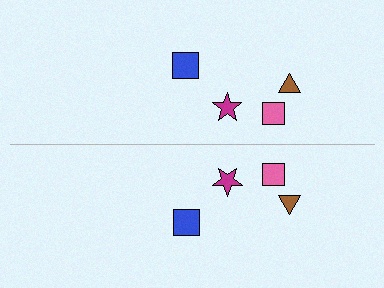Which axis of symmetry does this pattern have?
The pattern has a horizontal axis of symmetry running through the center of the image.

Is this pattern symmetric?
Yes, this pattern has bilateral (reflection) symmetry.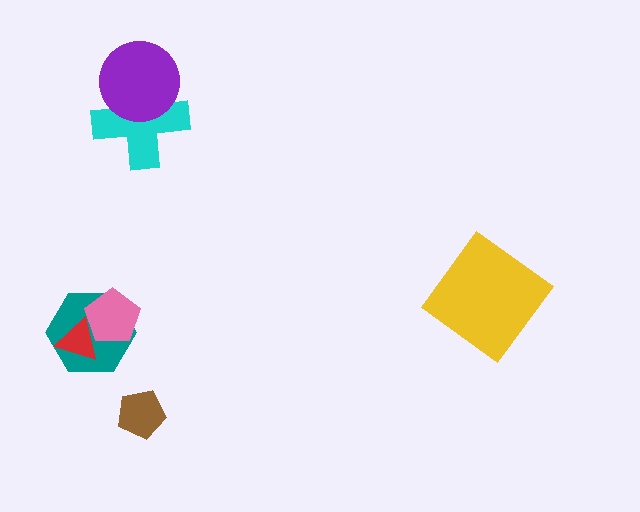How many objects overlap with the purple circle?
1 object overlaps with the purple circle.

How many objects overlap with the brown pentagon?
0 objects overlap with the brown pentagon.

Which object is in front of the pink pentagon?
The red triangle is in front of the pink pentagon.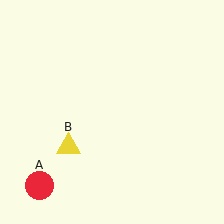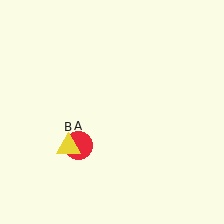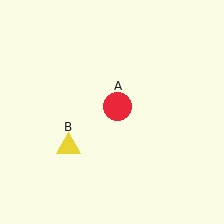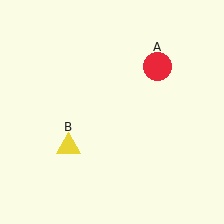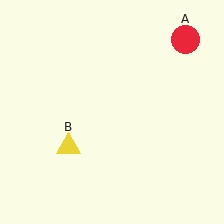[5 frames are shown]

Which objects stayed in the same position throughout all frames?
Yellow triangle (object B) remained stationary.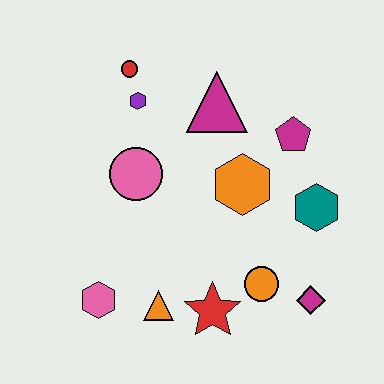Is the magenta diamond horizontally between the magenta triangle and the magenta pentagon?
No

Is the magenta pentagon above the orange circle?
Yes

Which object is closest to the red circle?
The purple hexagon is closest to the red circle.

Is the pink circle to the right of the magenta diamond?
No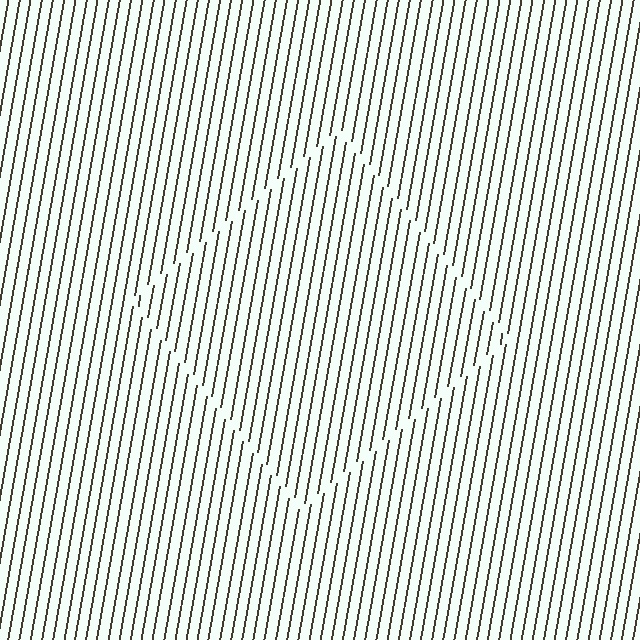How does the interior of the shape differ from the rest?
The interior of the shape contains the same grating, shifted by half a period — the contour is defined by the phase discontinuity where line-ends from the inner and outer gratings abut.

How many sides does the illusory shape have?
4 sides — the line-ends trace a square.